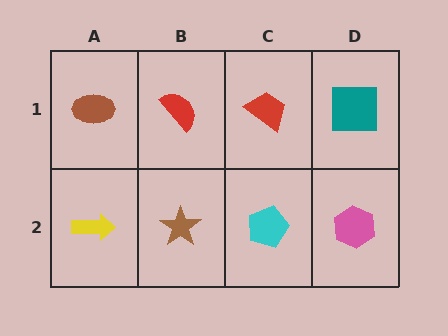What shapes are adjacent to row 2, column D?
A teal square (row 1, column D), a cyan pentagon (row 2, column C).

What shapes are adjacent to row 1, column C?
A cyan pentagon (row 2, column C), a red semicircle (row 1, column B), a teal square (row 1, column D).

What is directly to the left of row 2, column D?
A cyan pentagon.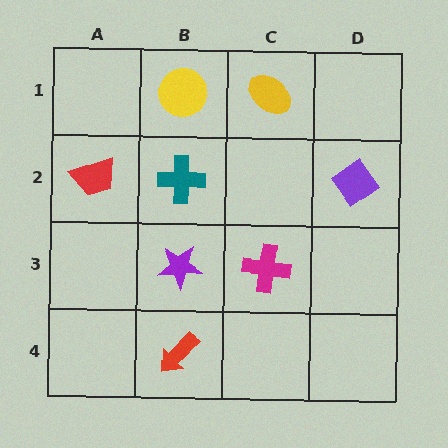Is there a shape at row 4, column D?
No, that cell is empty.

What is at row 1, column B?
A yellow circle.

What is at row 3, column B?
A purple star.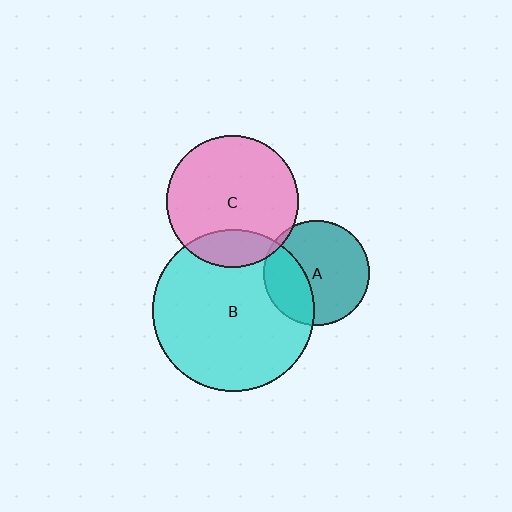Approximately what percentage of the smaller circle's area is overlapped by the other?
Approximately 20%.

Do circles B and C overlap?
Yes.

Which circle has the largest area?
Circle B (cyan).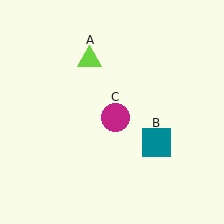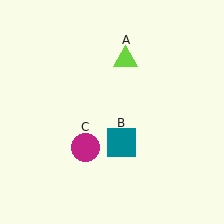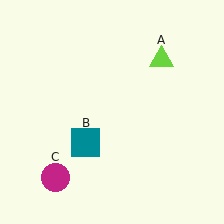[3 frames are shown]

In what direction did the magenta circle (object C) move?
The magenta circle (object C) moved down and to the left.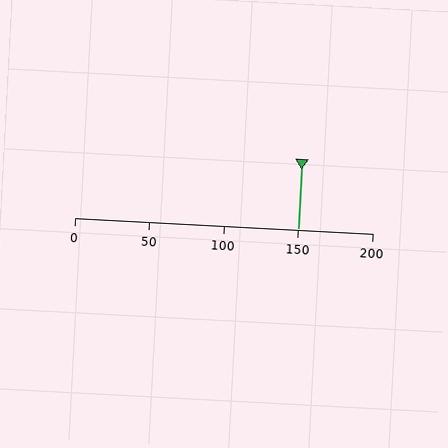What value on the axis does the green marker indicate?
The marker indicates approximately 150.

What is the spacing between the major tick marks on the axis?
The major ticks are spaced 50 apart.